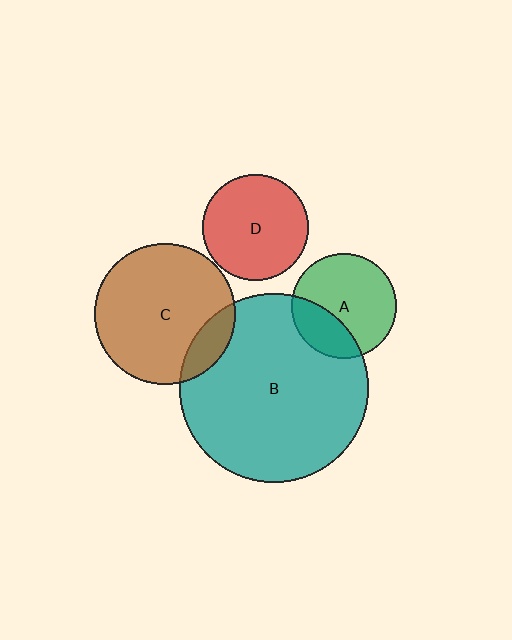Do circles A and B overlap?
Yes.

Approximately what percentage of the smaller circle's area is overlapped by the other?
Approximately 30%.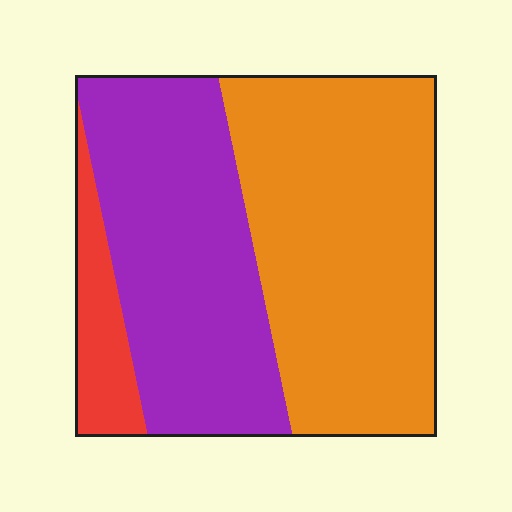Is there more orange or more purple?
Orange.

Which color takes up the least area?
Red, at roughly 10%.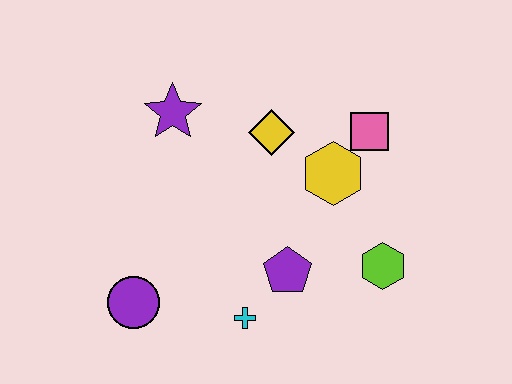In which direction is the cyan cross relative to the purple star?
The cyan cross is below the purple star.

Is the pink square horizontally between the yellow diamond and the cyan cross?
No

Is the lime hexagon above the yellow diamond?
No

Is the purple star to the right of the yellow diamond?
No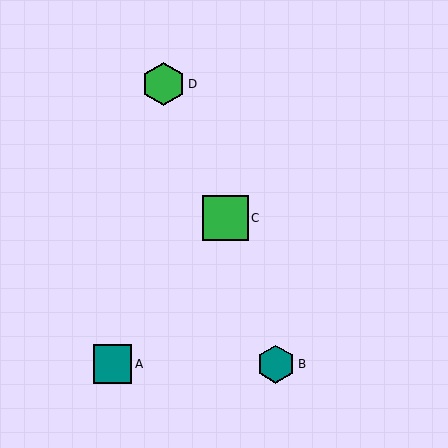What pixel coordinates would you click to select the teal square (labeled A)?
Click at (112, 364) to select the teal square A.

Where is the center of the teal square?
The center of the teal square is at (112, 364).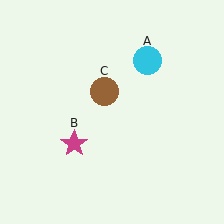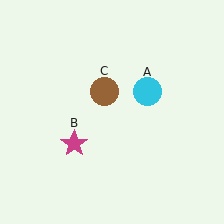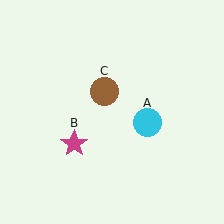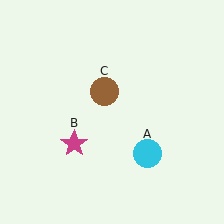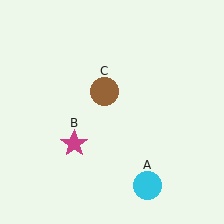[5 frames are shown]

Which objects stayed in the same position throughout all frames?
Magenta star (object B) and brown circle (object C) remained stationary.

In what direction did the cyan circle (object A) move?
The cyan circle (object A) moved down.